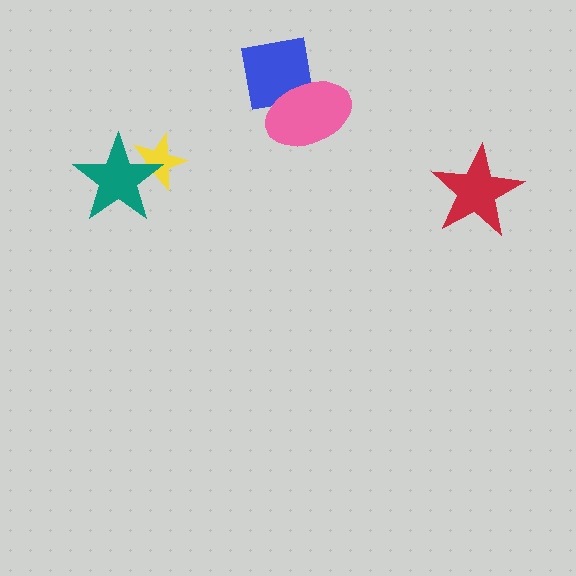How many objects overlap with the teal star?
1 object overlaps with the teal star.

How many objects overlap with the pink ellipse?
1 object overlaps with the pink ellipse.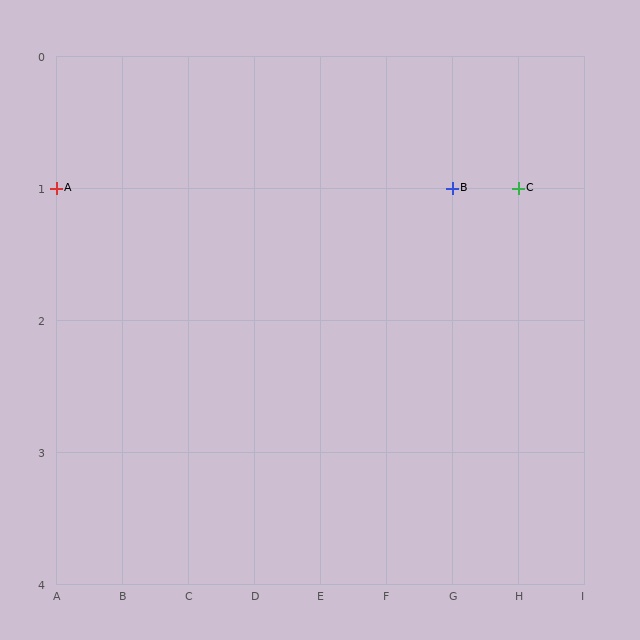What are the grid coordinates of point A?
Point A is at grid coordinates (A, 1).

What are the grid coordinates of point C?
Point C is at grid coordinates (H, 1).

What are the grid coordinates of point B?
Point B is at grid coordinates (G, 1).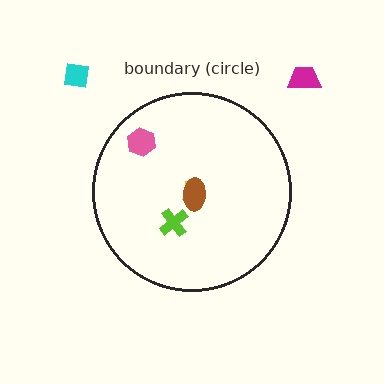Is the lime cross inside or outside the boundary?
Inside.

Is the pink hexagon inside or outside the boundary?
Inside.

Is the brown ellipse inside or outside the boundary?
Inside.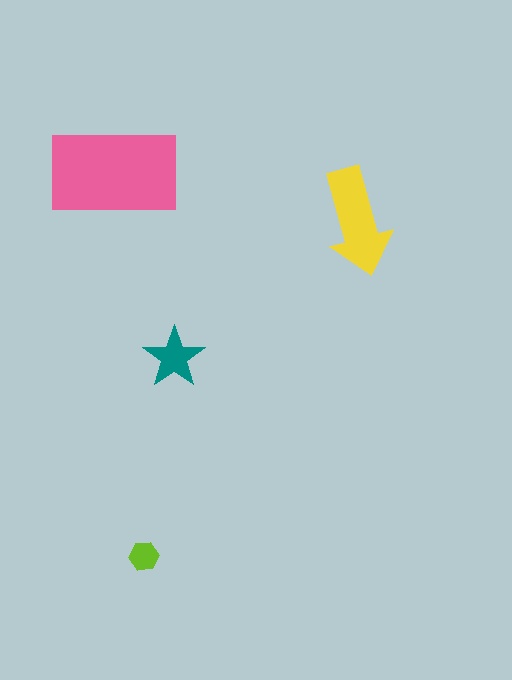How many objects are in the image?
There are 4 objects in the image.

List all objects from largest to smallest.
The pink rectangle, the yellow arrow, the teal star, the lime hexagon.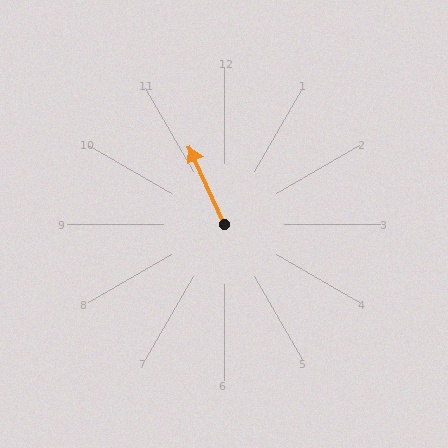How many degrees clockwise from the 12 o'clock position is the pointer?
Approximately 336 degrees.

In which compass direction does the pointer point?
Northwest.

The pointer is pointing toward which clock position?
Roughly 11 o'clock.